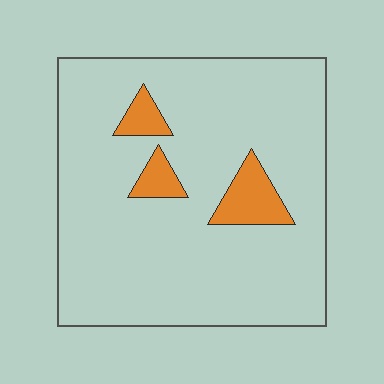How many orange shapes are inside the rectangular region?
3.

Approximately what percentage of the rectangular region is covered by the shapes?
Approximately 10%.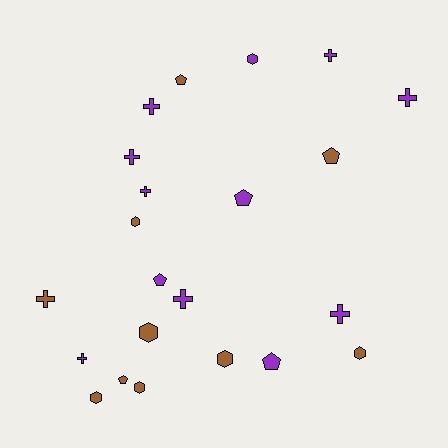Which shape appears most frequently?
Cross, with 9 objects.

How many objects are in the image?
There are 22 objects.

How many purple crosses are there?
There are 8 purple crosses.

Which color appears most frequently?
Purple, with 12 objects.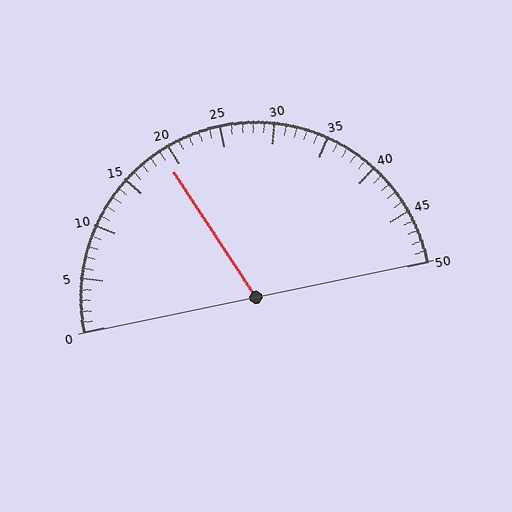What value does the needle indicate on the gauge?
The needle indicates approximately 19.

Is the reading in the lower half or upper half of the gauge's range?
The reading is in the lower half of the range (0 to 50).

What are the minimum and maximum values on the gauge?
The gauge ranges from 0 to 50.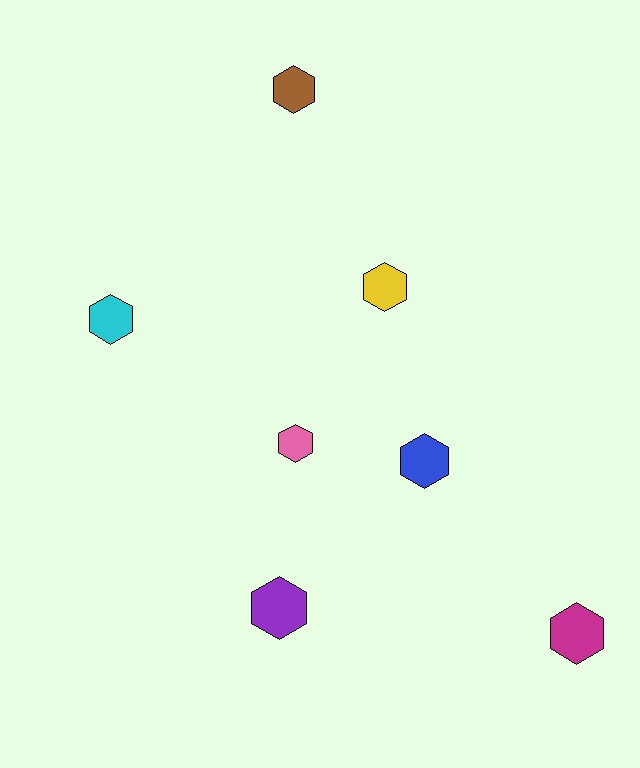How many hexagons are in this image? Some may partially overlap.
There are 7 hexagons.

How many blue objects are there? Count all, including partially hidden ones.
There is 1 blue object.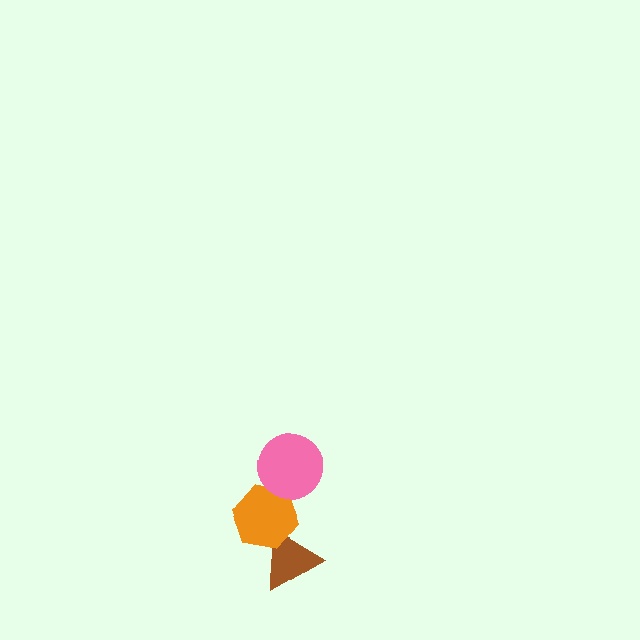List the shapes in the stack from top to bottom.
From top to bottom: the pink circle, the orange hexagon, the brown triangle.